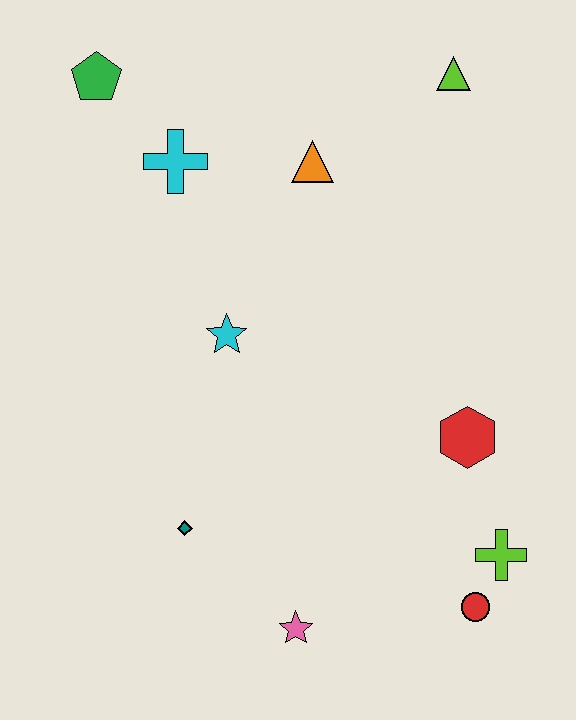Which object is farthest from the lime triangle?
The pink star is farthest from the lime triangle.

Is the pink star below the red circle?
Yes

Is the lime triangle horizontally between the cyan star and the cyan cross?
No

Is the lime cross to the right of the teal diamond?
Yes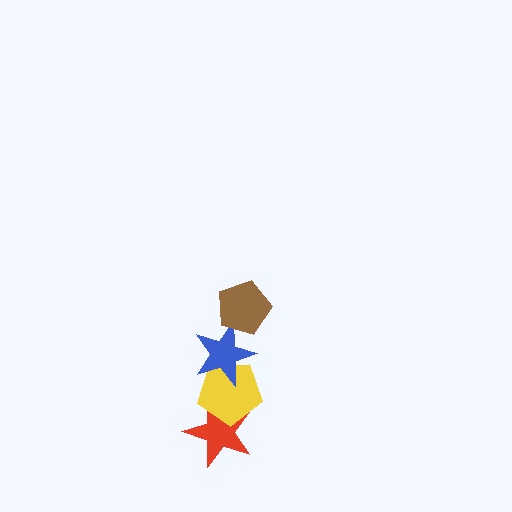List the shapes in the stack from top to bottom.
From top to bottom: the brown pentagon, the blue star, the yellow pentagon, the red star.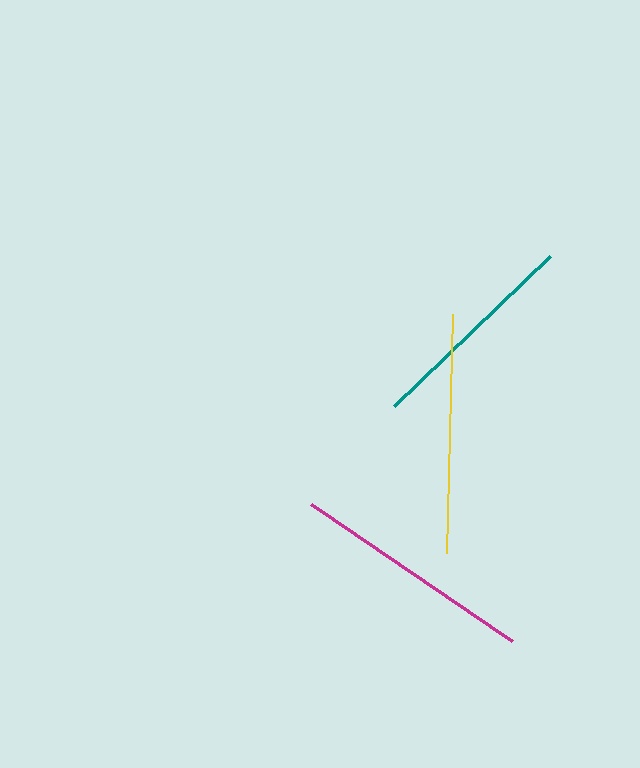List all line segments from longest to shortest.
From longest to shortest: magenta, yellow, teal.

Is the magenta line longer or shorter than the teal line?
The magenta line is longer than the teal line.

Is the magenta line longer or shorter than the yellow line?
The magenta line is longer than the yellow line.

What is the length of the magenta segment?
The magenta segment is approximately 243 pixels long.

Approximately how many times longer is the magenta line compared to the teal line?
The magenta line is approximately 1.1 times the length of the teal line.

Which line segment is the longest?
The magenta line is the longest at approximately 243 pixels.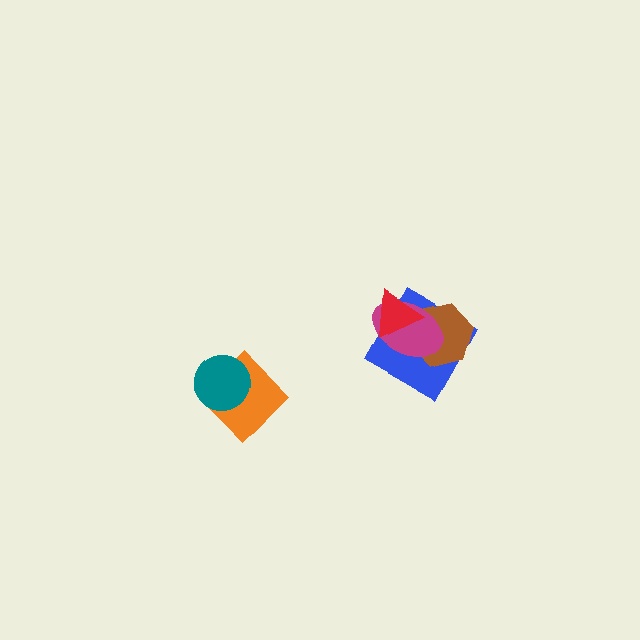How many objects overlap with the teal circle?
1 object overlaps with the teal circle.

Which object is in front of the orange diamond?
The teal circle is in front of the orange diamond.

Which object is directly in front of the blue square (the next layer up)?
The brown hexagon is directly in front of the blue square.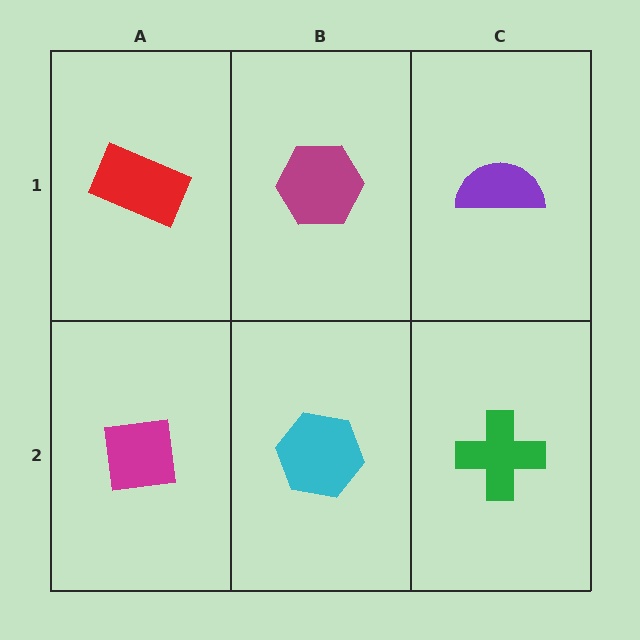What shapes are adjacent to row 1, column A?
A magenta square (row 2, column A), a magenta hexagon (row 1, column B).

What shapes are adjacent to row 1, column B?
A cyan hexagon (row 2, column B), a red rectangle (row 1, column A), a purple semicircle (row 1, column C).